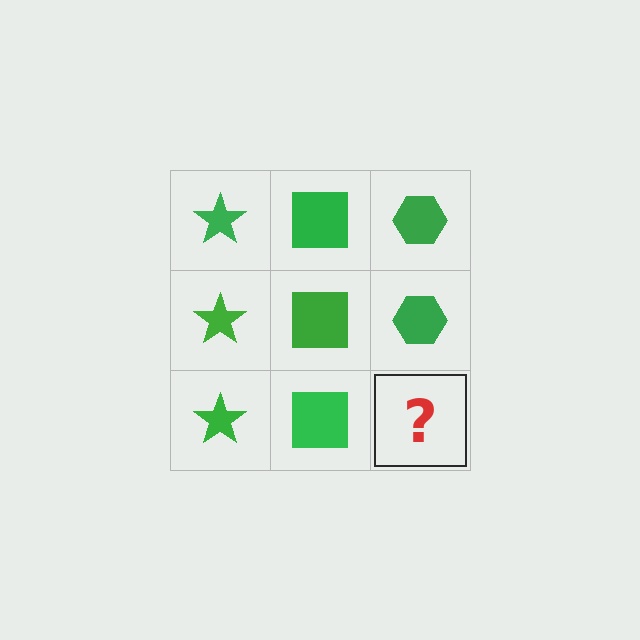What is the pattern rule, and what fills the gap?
The rule is that each column has a consistent shape. The gap should be filled with a green hexagon.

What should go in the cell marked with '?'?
The missing cell should contain a green hexagon.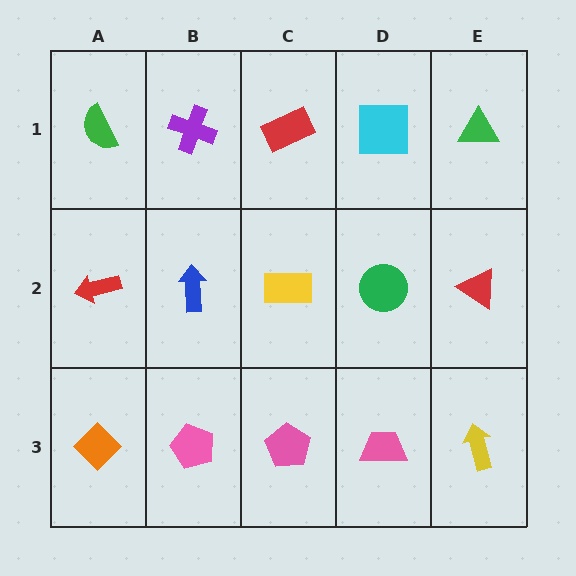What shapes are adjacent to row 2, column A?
A green semicircle (row 1, column A), an orange diamond (row 3, column A), a blue arrow (row 2, column B).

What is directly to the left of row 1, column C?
A purple cross.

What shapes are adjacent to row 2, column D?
A cyan square (row 1, column D), a pink trapezoid (row 3, column D), a yellow rectangle (row 2, column C), a red triangle (row 2, column E).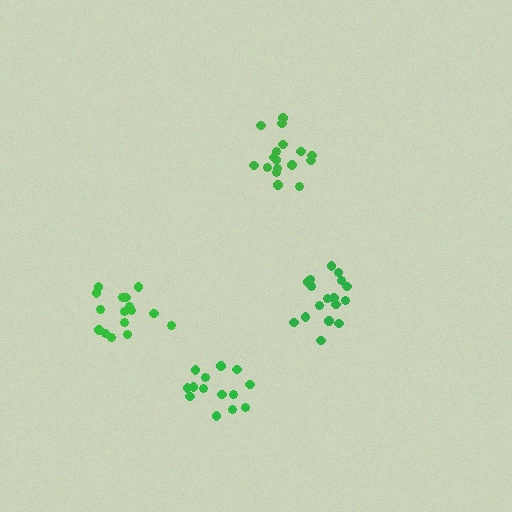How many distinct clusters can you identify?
There are 4 distinct clusters.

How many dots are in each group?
Group 1: 17 dots, Group 2: 14 dots, Group 3: 16 dots, Group 4: 17 dots (64 total).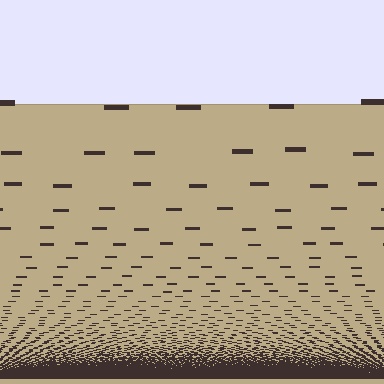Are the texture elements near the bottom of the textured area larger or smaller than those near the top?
Smaller. The gradient is inverted — elements near the bottom are smaller and denser.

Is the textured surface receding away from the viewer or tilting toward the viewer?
The surface appears to tilt toward the viewer. Texture elements get larger and sparser toward the top.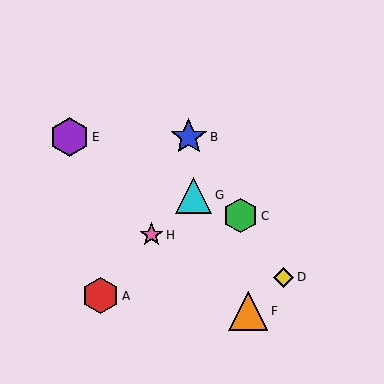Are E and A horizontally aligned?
No, E is at y≈137 and A is at y≈296.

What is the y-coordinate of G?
Object G is at y≈196.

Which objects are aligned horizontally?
Objects B, E are aligned horizontally.